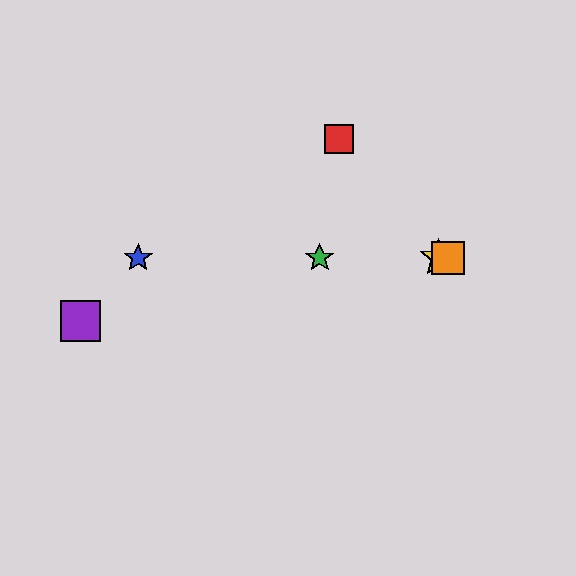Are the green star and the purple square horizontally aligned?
No, the green star is at y≈258 and the purple square is at y≈321.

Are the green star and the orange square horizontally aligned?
Yes, both are at y≈258.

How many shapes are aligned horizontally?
4 shapes (the blue star, the green star, the yellow star, the orange square) are aligned horizontally.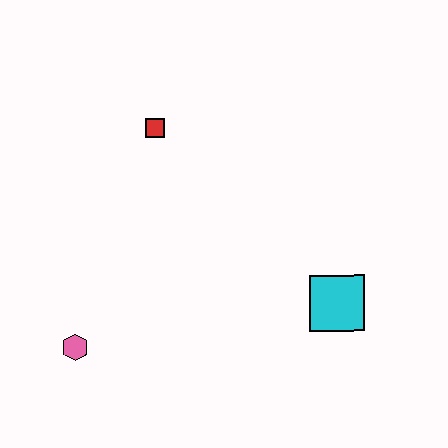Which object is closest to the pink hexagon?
The red square is closest to the pink hexagon.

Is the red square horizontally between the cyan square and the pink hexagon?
Yes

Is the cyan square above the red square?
No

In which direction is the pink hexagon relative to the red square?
The pink hexagon is below the red square.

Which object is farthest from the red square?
The cyan square is farthest from the red square.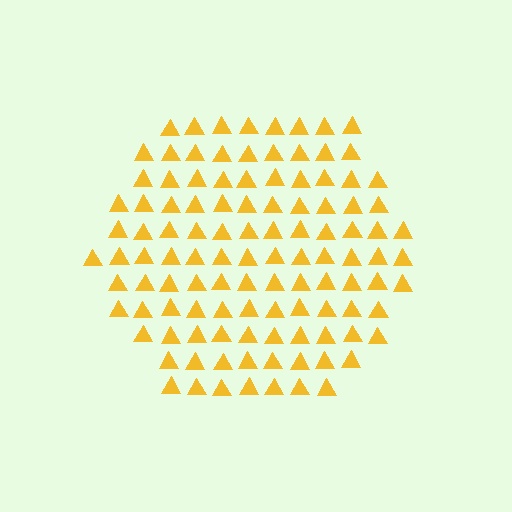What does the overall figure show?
The overall figure shows a hexagon.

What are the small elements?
The small elements are triangles.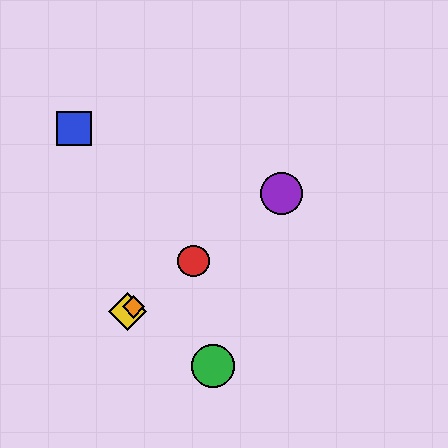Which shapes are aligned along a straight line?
The red circle, the yellow diamond, the purple circle, the orange diamond are aligned along a straight line.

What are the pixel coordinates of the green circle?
The green circle is at (213, 366).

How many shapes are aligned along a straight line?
4 shapes (the red circle, the yellow diamond, the purple circle, the orange diamond) are aligned along a straight line.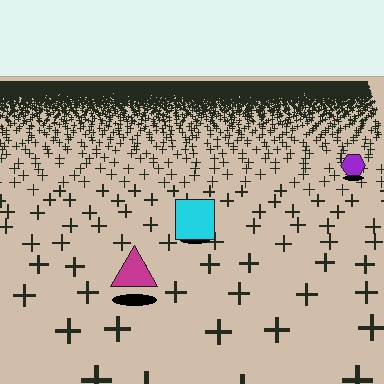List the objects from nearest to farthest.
From nearest to farthest: the magenta triangle, the cyan square, the purple hexagon.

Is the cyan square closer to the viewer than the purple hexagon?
Yes. The cyan square is closer — you can tell from the texture gradient: the ground texture is coarser near it.